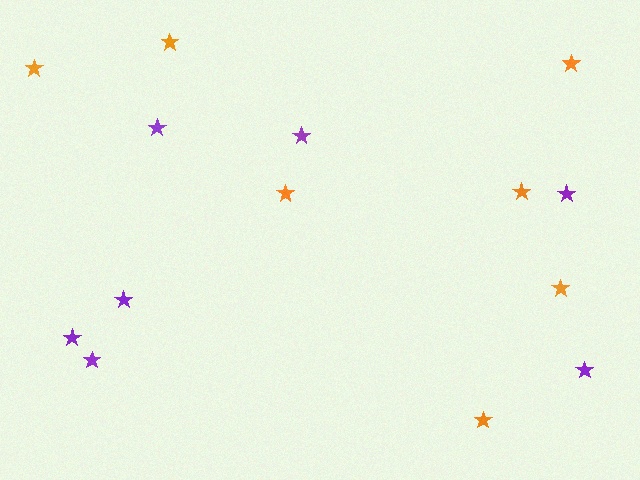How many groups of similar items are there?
There are 2 groups: one group of orange stars (7) and one group of purple stars (7).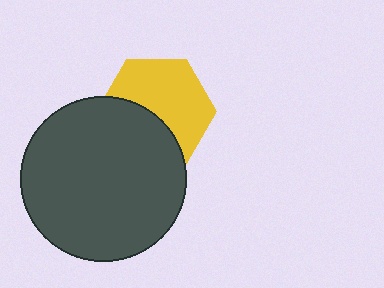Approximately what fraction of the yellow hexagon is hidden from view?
Roughly 40% of the yellow hexagon is hidden behind the dark gray circle.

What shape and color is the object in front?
The object in front is a dark gray circle.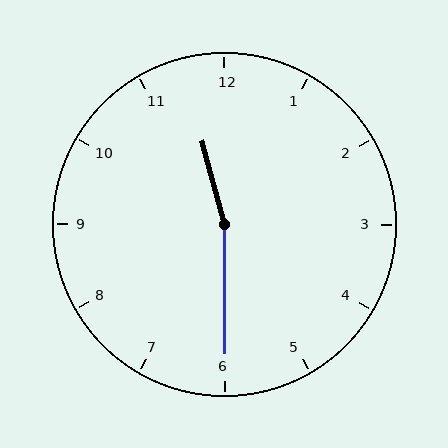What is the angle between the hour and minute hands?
Approximately 165 degrees.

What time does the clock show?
11:30.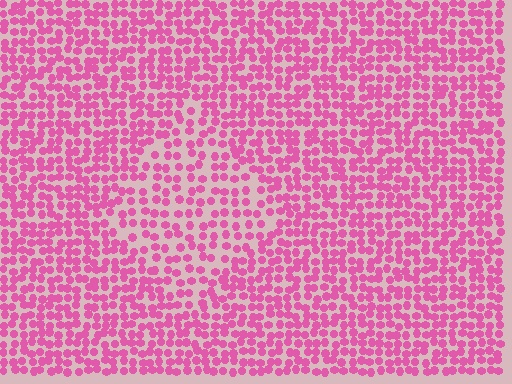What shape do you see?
I see a diamond.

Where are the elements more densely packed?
The elements are more densely packed outside the diamond boundary.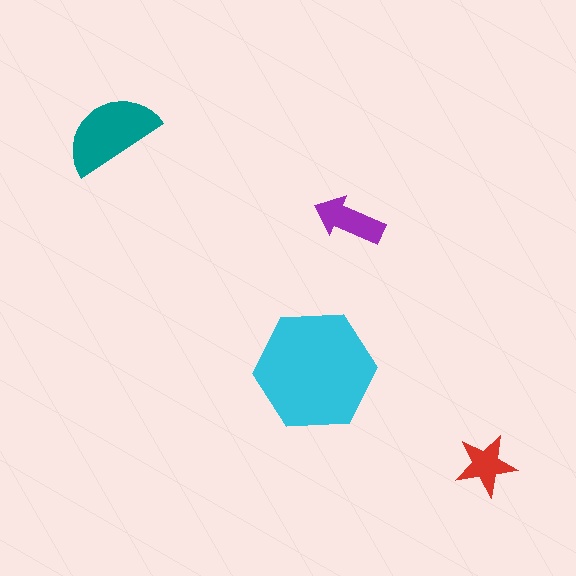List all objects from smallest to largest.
The red star, the purple arrow, the teal semicircle, the cyan hexagon.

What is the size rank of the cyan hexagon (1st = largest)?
1st.